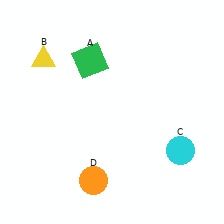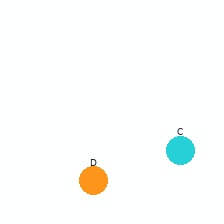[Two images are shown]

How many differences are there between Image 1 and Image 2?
There are 2 differences between the two images.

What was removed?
The yellow triangle (B), the green square (A) were removed in Image 2.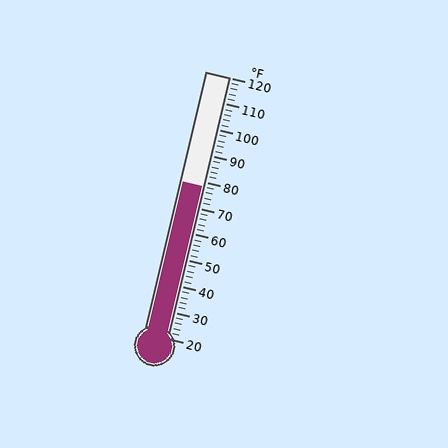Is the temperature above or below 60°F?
The temperature is above 60°F.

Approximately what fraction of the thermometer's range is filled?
The thermometer is filled to approximately 60% of its range.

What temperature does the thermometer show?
The thermometer shows approximately 78°F.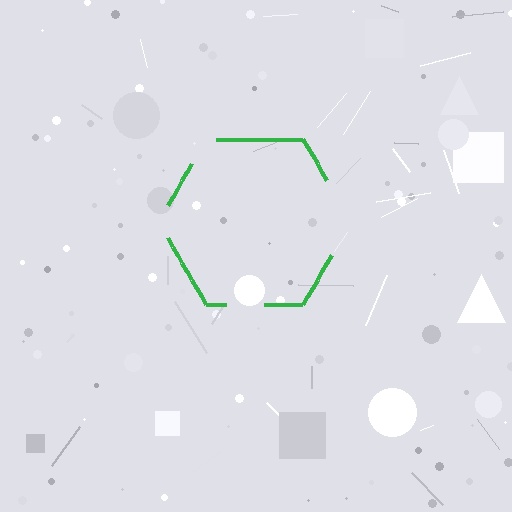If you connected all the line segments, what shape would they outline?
They would outline a hexagon.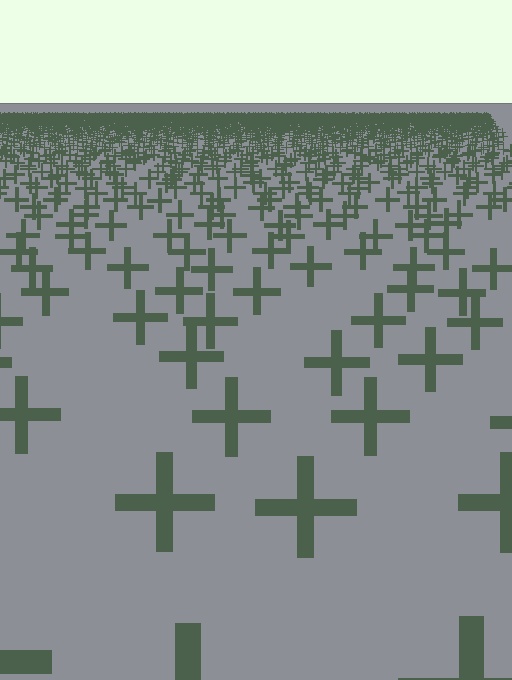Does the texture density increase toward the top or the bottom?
Density increases toward the top.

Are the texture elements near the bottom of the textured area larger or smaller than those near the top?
Larger. Near the bottom, elements are closer to the viewer and appear at a bigger on-screen size.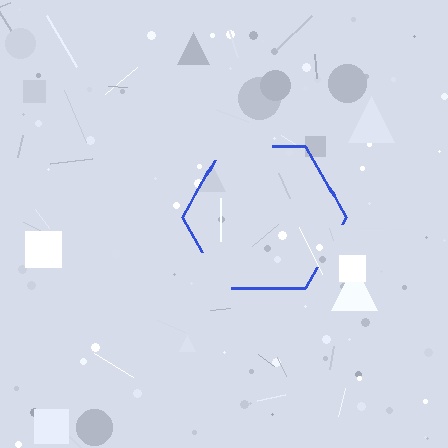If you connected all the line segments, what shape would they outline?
They would outline a hexagon.